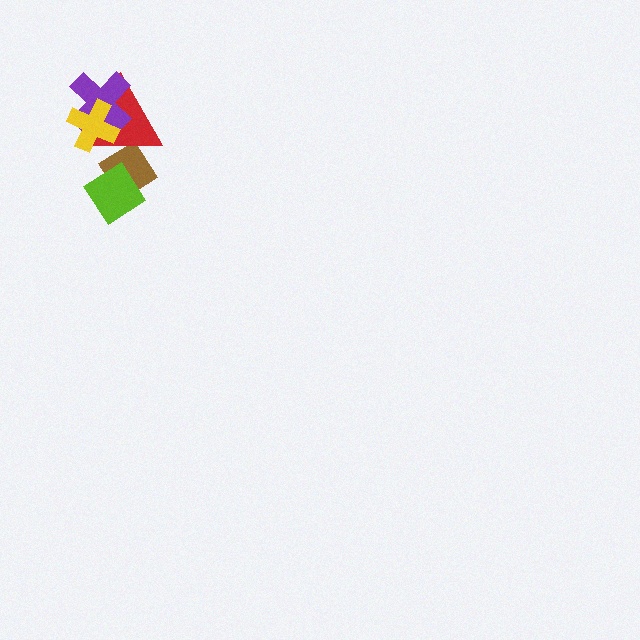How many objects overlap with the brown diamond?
2 objects overlap with the brown diamond.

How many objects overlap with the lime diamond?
1 object overlaps with the lime diamond.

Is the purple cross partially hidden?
Yes, it is partially covered by another shape.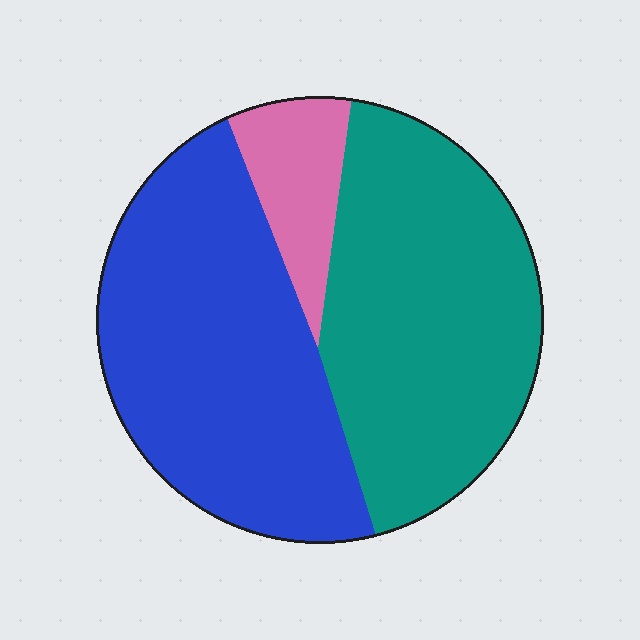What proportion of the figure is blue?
Blue covers roughly 45% of the figure.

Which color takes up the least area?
Pink, at roughly 10%.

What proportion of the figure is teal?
Teal takes up between a third and a half of the figure.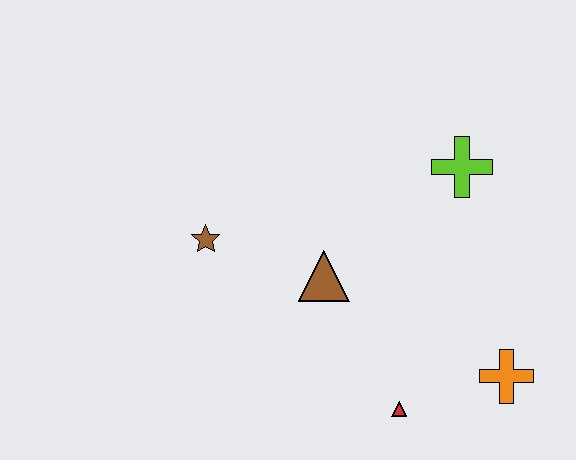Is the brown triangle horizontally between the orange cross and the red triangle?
No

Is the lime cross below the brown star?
No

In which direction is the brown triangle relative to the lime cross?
The brown triangle is to the left of the lime cross.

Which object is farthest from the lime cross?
The brown star is farthest from the lime cross.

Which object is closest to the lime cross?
The brown triangle is closest to the lime cross.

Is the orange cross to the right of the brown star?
Yes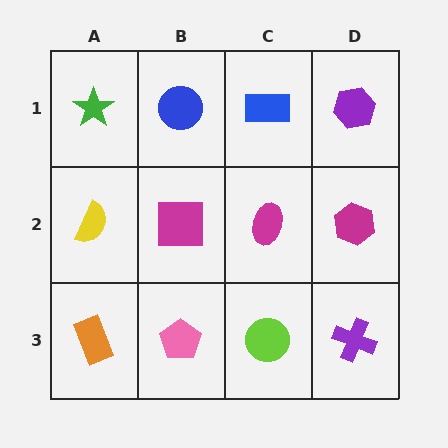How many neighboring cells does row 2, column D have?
3.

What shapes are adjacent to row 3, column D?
A magenta hexagon (row 2, column D), a lime circle (row 3, column C).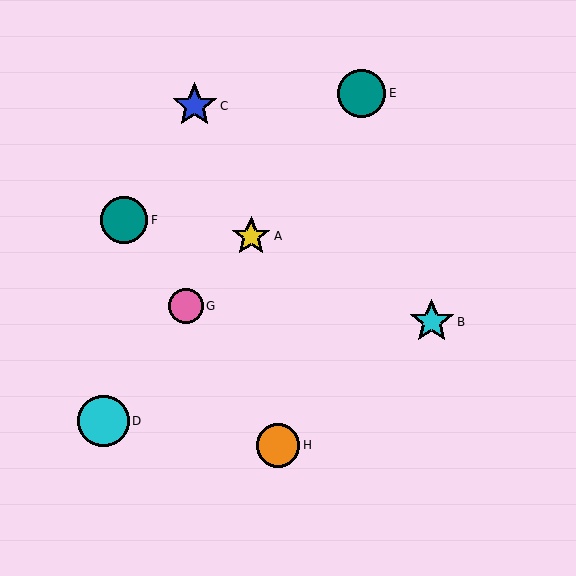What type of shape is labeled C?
Shape C is a blue star.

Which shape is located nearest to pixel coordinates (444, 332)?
The cyan star (labeled B) at (432, 322) is nearest to that location.